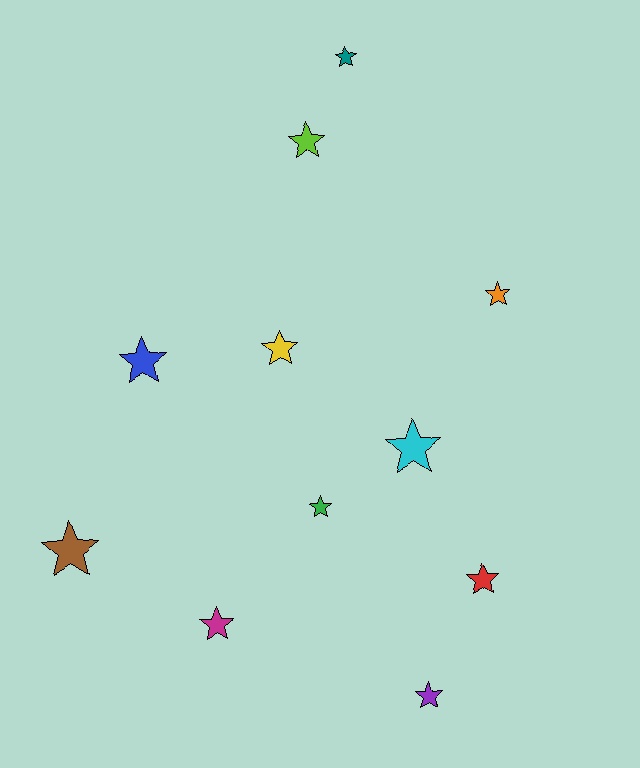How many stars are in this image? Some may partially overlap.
There are 11 stars.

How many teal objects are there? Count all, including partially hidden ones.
There is 1 teal object.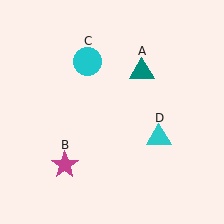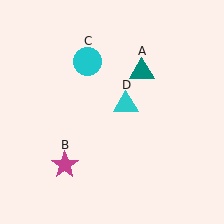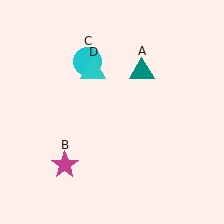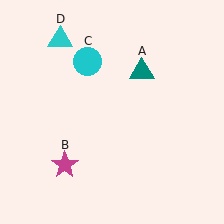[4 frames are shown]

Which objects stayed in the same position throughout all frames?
Teal triangle (object A) and magenta star (object B) and cyan circle (object C) remained stationary.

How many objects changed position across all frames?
1 object changed position: cyan triangle (object D).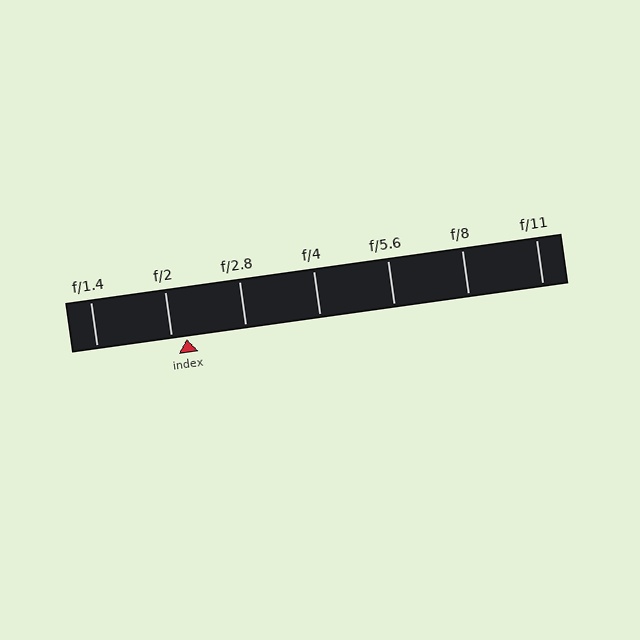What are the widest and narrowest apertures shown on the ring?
The widest aperture shown is f/1.4 and the narrowest is f/11.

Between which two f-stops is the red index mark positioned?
The index mark is between f/2 and f/2.8.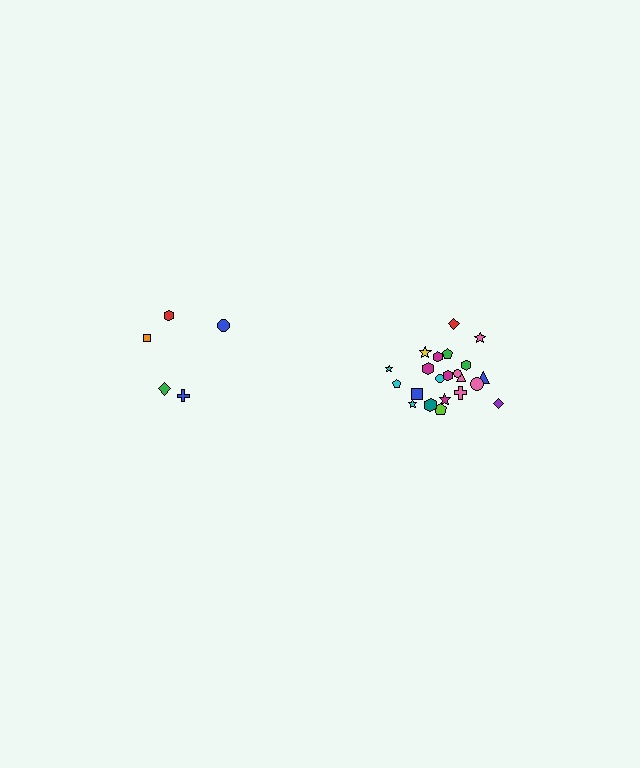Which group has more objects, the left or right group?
The right group.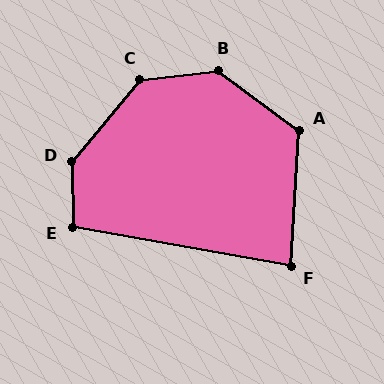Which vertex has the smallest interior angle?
F, at approximately 84 degrees.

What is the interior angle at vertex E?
Approximately 101 degrees (obtuse).